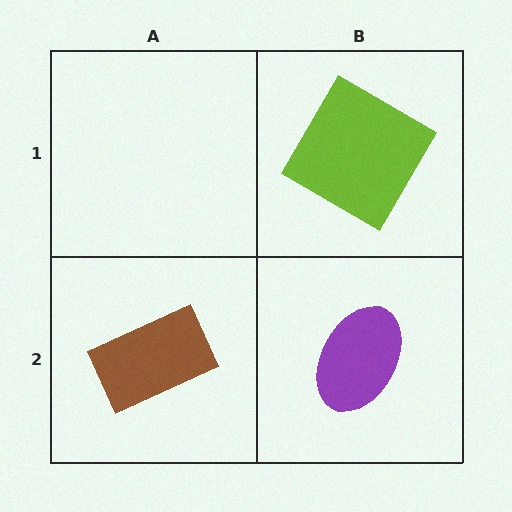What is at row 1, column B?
A lime diamond.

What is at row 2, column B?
A purple ellipse.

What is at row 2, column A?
A brown rectangle.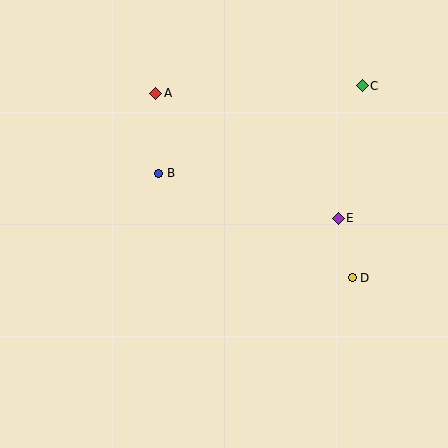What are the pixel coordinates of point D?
Point D is at (352, 278).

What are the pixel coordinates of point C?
Point C is at (362, 86).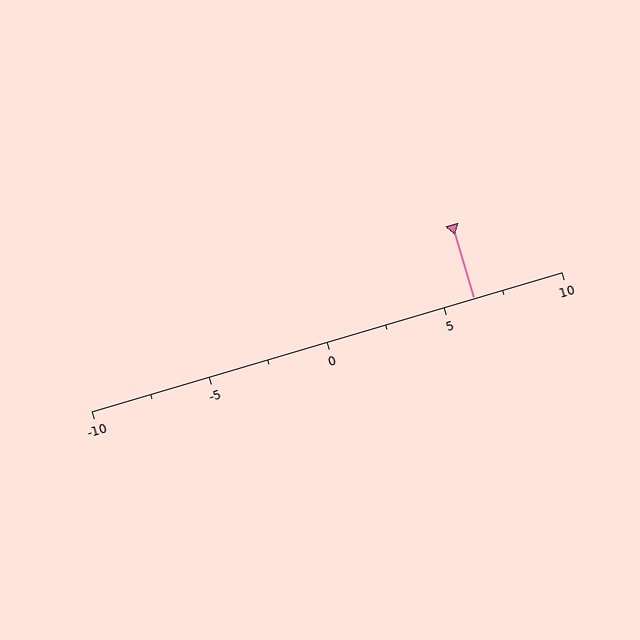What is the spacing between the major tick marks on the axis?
The major ticks are spaced 5 apart.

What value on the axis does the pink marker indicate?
The marker indicates approximately 6.2.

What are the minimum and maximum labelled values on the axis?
The axis runs from -10 to 10.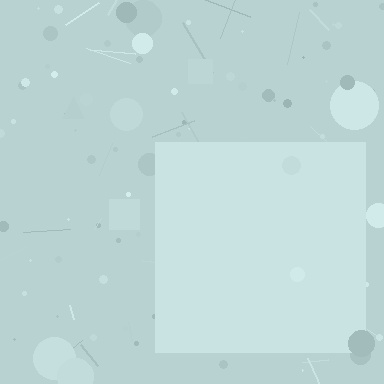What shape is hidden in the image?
A square is hidden in the image.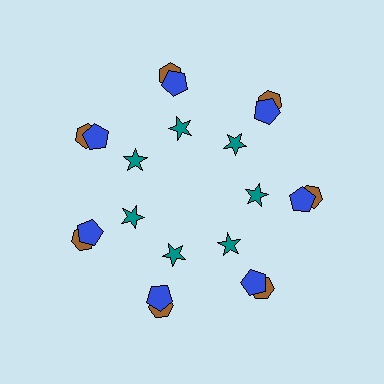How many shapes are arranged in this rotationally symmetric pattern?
There are 21 shapes, arranged in 7 groups of 3.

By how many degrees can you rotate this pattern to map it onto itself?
The pattern maps onto itself every 51 degrees of rotation.